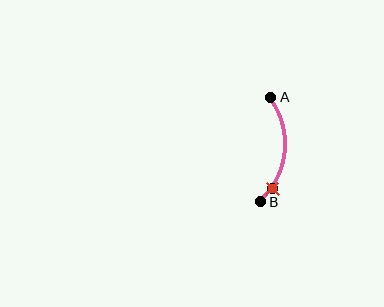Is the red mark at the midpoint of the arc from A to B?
No. The red mark lies on the arc but is closer to endpoint B. The arc midpoint would be at the point on the curve equidistant along the arc from both A and B.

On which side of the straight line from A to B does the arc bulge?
The arc bulges to the right of the straight line connecting A and B.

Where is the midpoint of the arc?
The arc midpoint is the point on the curve farthest from the straight line joining A and B. It sits to the right of that line.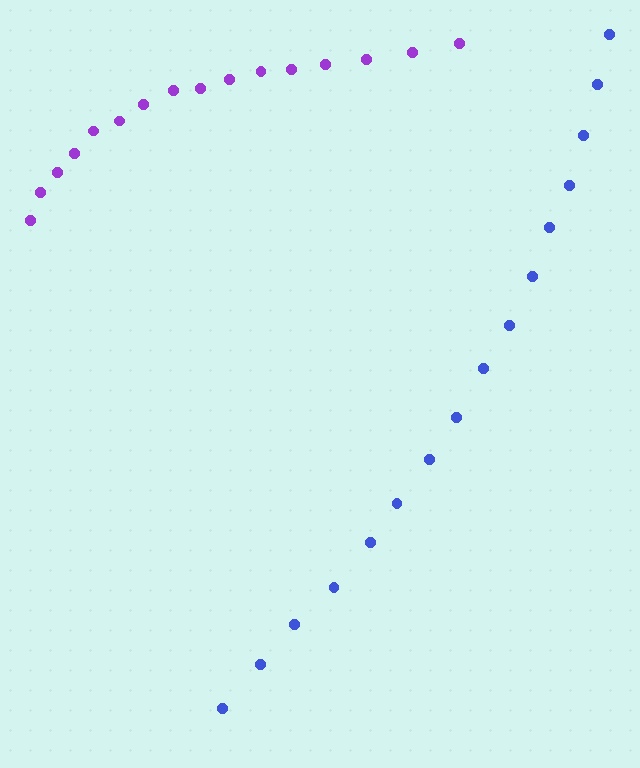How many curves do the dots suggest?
There are 2 distinct paths.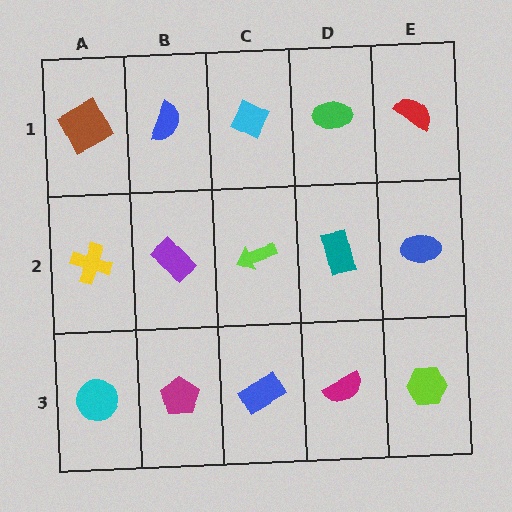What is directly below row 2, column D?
A magenta semicircle.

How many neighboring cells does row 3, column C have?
3.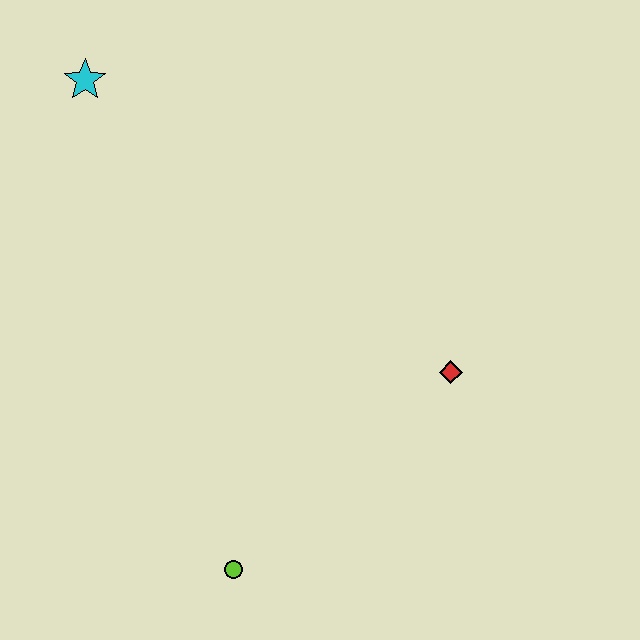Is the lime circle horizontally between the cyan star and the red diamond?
Yes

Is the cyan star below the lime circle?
No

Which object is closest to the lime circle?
The red diamond is closest to the lime circle.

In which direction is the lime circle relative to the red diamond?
The lime circle is to the left of the red diamond.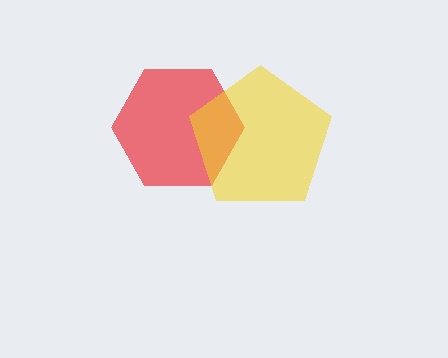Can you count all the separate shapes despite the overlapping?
Yes, there are 2 separate shapes.